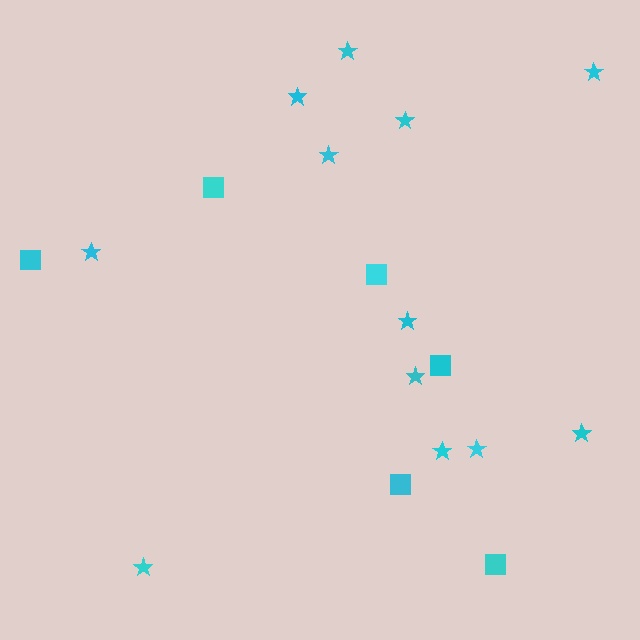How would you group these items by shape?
There are 2 groups: one group of squares (6) and one group of stars (12).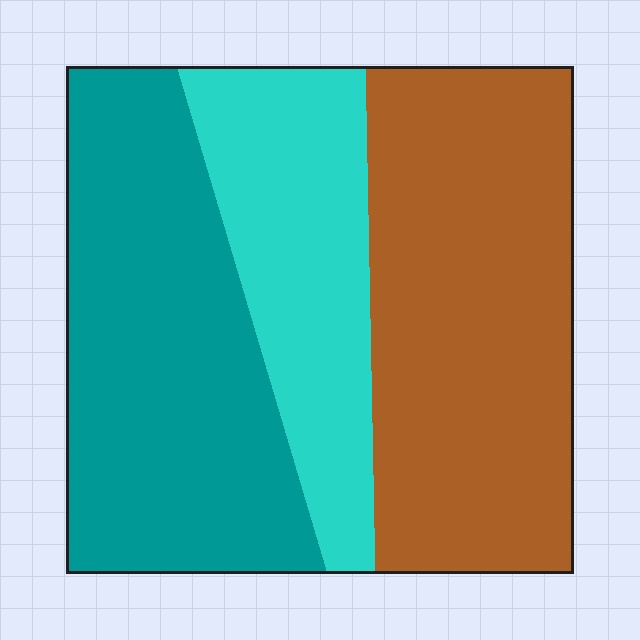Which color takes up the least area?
Cyan, at roughly 25%.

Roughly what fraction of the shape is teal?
Teal takes up about three eighths (3/8) of the shape.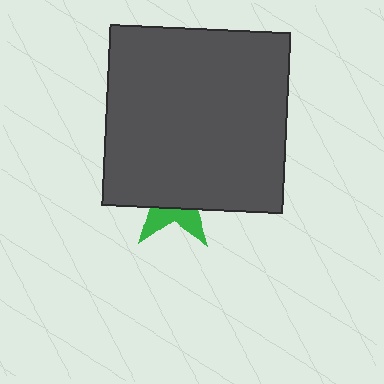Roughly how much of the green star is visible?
A small part of it is visible (roughly 32%).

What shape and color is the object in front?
The object in front is a dark gray square.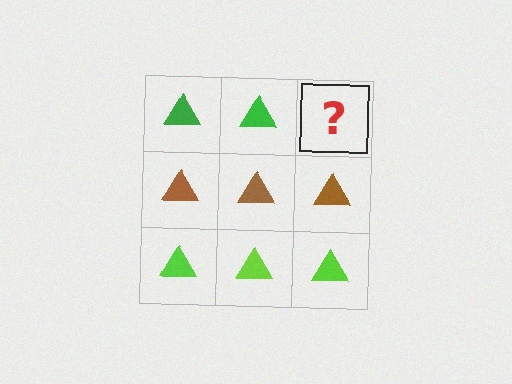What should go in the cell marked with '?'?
The missing cell should contain a green triangle.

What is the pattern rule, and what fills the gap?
The rule is that each row has a consistent color. The gap should be filled with a green triangle.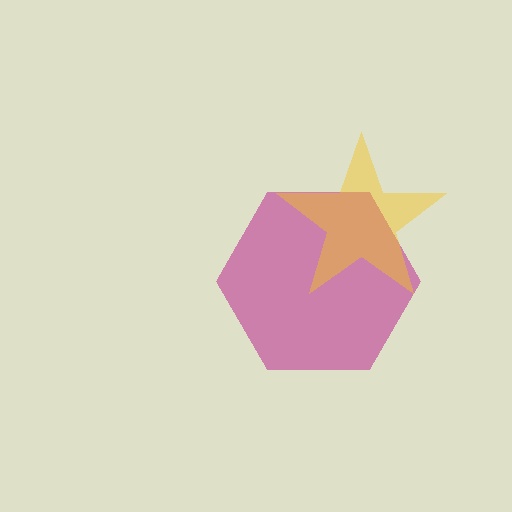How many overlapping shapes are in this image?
There are 2 overlapping shapes in the image.